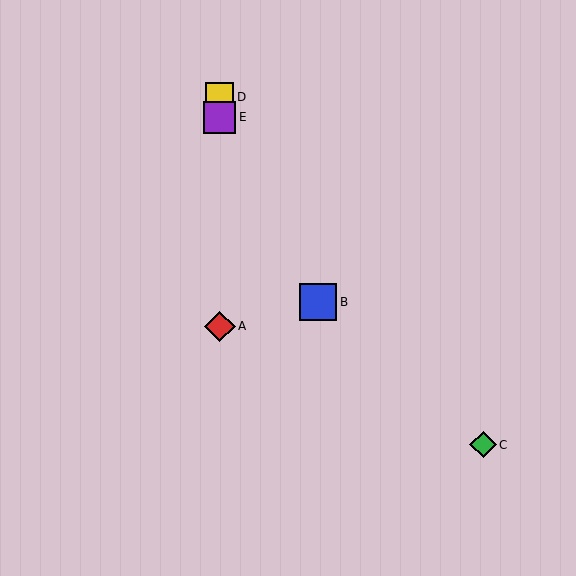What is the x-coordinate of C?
Object C is at x≈483.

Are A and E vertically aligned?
Yes, both are at x≈220.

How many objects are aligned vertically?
3 objects (A, D, E) are aligned vertically.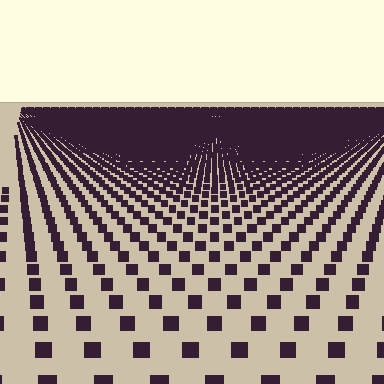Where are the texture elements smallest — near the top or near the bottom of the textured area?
Near the top.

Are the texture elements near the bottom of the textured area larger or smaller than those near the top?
Larger. Near the bottom, elements are closer to the viewer and appear at a bigger on-screen size.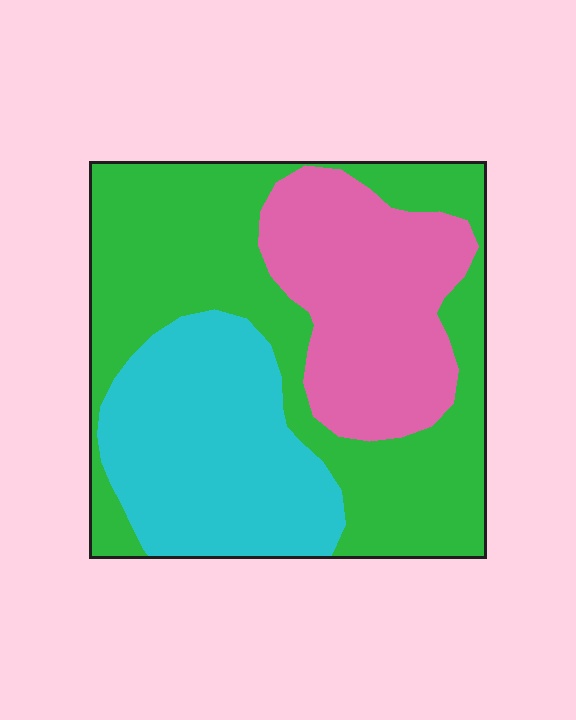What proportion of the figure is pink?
Pink covers roughly 25% of the figure.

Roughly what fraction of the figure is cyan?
Cyan covers around 30% of the figure.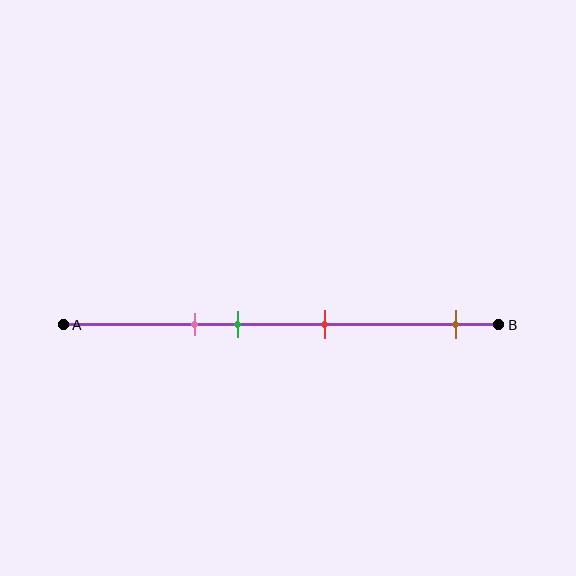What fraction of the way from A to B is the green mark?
The green mark is approximately 40% (0.4) of the way from A to B.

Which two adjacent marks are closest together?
The pink and green marks are the closest adjacent pair.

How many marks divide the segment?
There are 4 marks dividing the segment.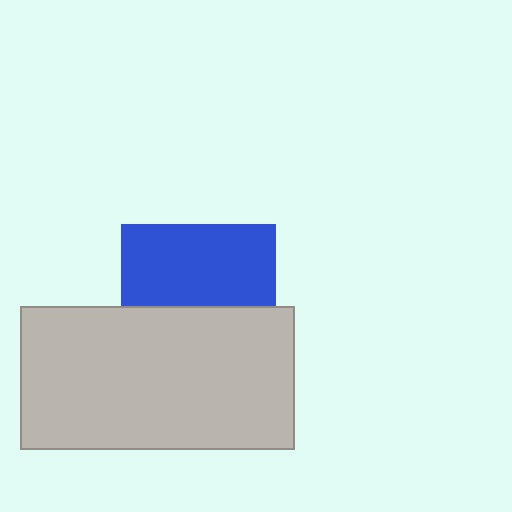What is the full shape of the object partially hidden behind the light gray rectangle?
The partially hidden object is a blue square.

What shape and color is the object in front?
The object in front is a light gray rectangle.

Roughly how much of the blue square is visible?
About half of it is visible (roughly 53%).